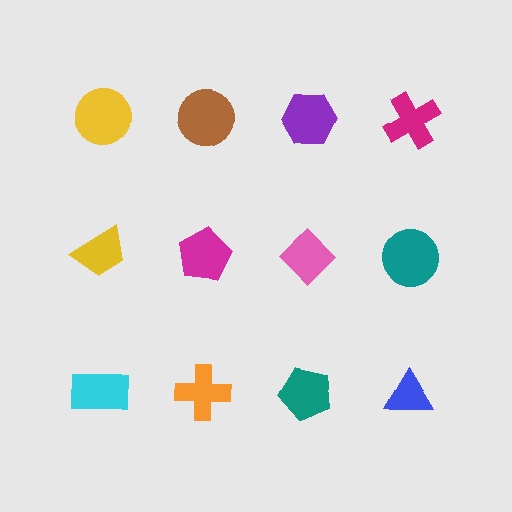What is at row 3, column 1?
A cyan rectangle.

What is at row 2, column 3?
A pink diamond.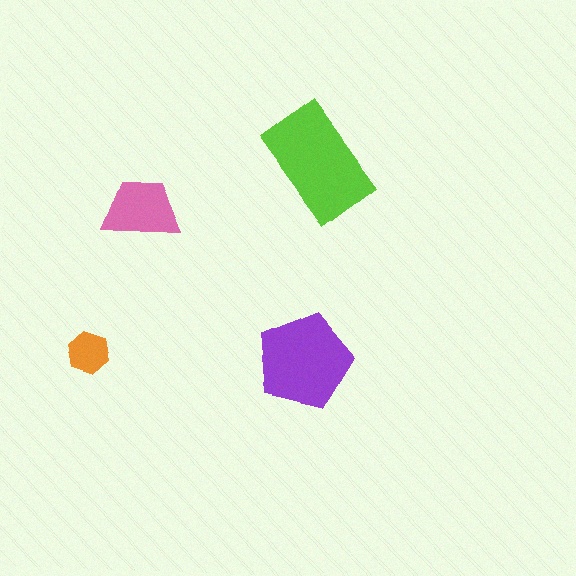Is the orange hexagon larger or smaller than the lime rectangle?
Smaller.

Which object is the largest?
The lime rectangle.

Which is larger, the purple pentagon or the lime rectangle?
The lime rectangle.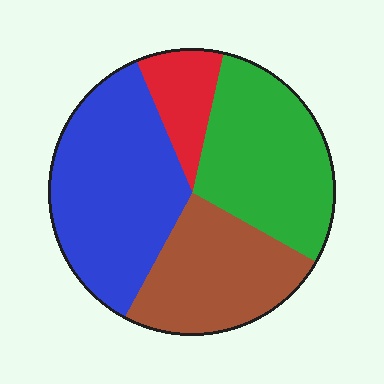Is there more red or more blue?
Blue.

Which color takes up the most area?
Blue, at roughly 35%.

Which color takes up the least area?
Red, at roughly 10%.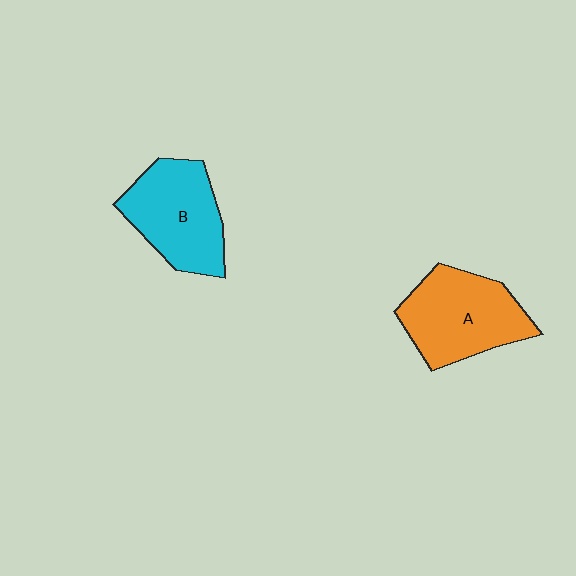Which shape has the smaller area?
Shape B (cyan).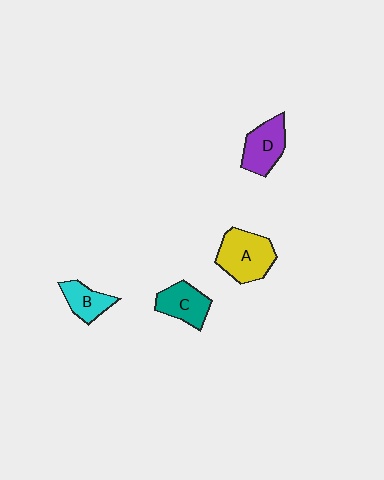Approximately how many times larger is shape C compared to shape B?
Approximately 1.2 times.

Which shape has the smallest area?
Shape B (cyan).